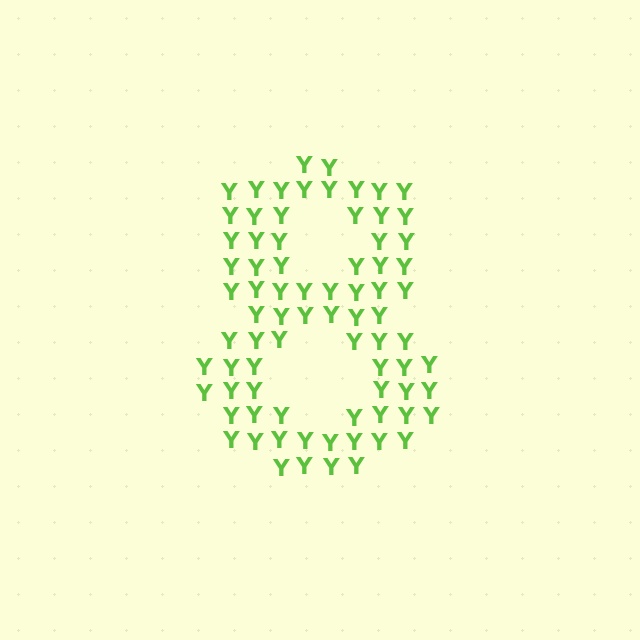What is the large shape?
The large shape is the digit 8.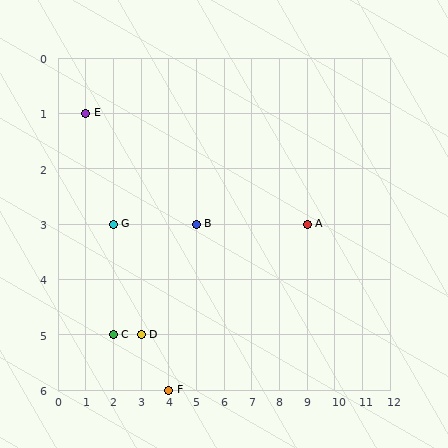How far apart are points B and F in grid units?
Points B and F are 1 column and 3 rows apart (about 3.2 grid units diagonally).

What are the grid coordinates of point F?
Point F is at grid coordinates (4, 6).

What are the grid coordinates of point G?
Point G is at grid coordinates (2, 3).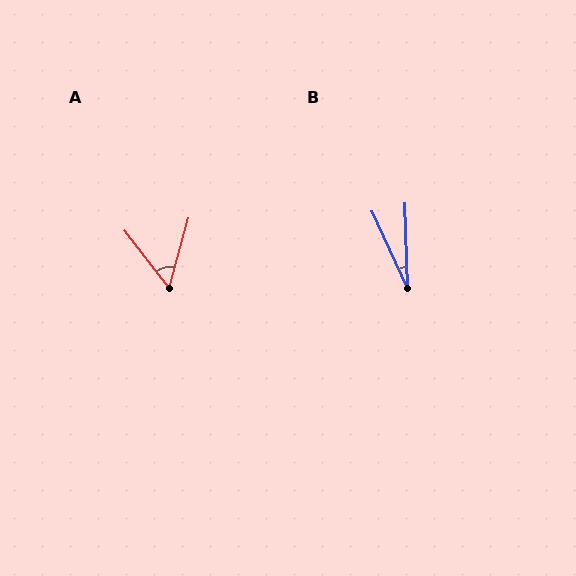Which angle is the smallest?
B, at approximately 23 degrees.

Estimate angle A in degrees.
Approximately 53 degrees.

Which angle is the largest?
A, at approximately 53 degrees.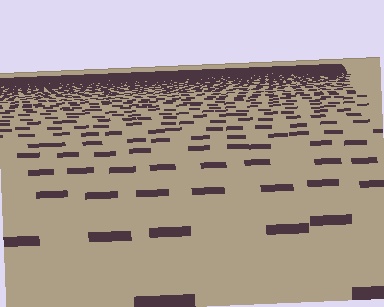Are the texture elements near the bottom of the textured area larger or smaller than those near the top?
Larger. Near the bottom, elements are closer to the viewer and appear at a bigger on-screen size.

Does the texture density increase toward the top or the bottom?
Density increases toward the top.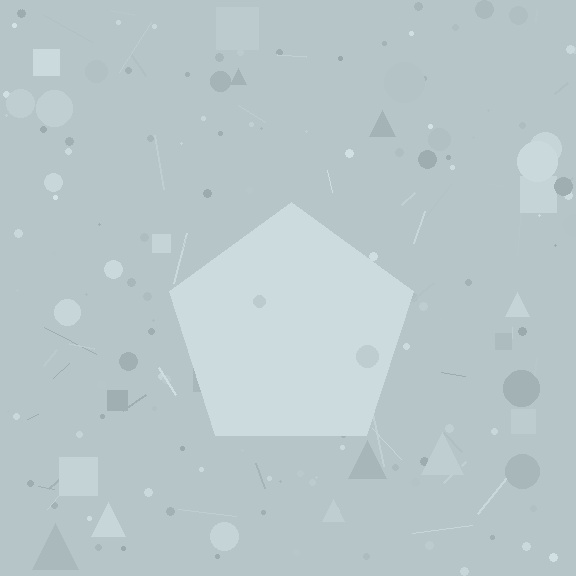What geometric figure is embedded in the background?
A pentagon is embedded in the background.